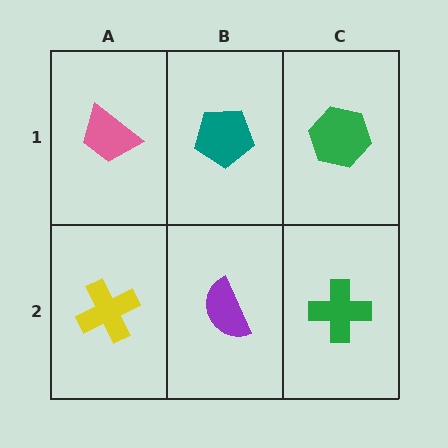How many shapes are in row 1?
3 shapes.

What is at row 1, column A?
A pink trapezoid.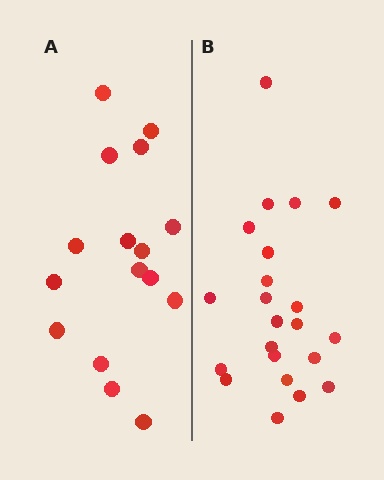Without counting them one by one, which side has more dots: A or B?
Region B (the right region) has more dots.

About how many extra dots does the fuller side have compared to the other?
Region B has about 6 more dots than region A.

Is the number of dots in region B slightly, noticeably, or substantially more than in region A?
Region B has noticeably more, but not dramatically so. The ratio is roughly 1.4 to 1.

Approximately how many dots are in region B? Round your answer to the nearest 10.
About 20 dots. (The exact count is 22, which rounds to 20.)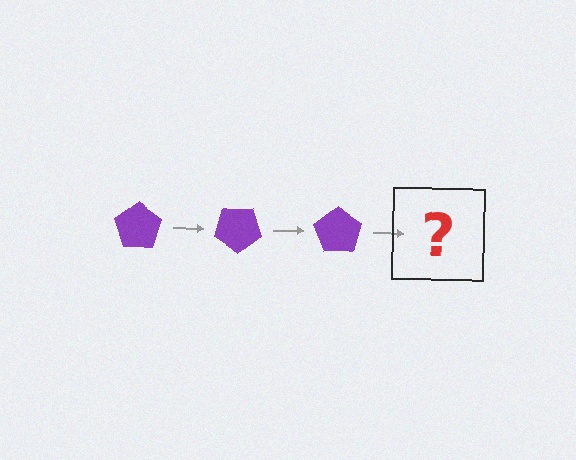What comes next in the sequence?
The next element should be a purple pentagon rotated 105 degrees.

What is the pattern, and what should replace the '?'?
The pattern is that the pentagon rotates 35 degrees each step. The '?' should be a purple pentagon rotated 105 degrees.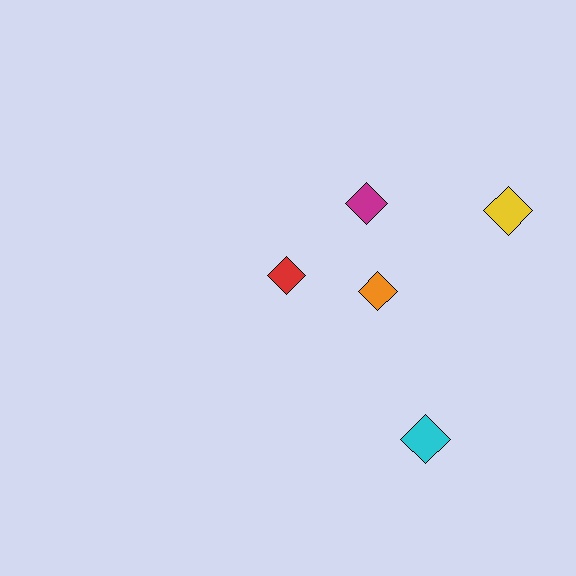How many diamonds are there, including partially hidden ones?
There are 5 diamonds.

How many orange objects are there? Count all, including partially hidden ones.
There is 1 orange object.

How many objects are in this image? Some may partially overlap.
There are 5 objects.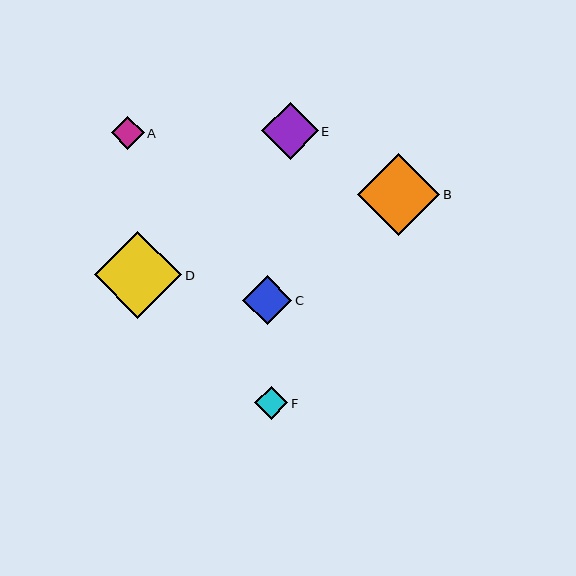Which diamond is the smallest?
Diamond A is the smallest with a size of approximately 33 pixels.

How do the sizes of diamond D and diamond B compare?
Diamond D and diamond B are approximately the same size.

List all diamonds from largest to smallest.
From largest to smallest: D, B, E, C, F, A.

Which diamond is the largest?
Diamond D is the largest with a size of approximately 87 pixels.